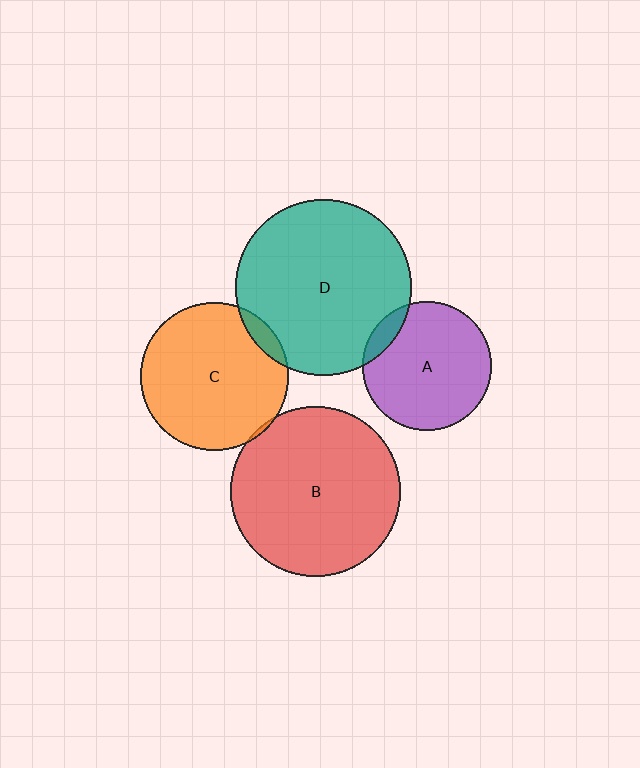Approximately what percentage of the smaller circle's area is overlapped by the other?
Approximately 5%.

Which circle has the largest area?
Circle D (teal).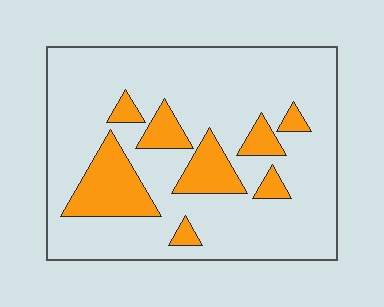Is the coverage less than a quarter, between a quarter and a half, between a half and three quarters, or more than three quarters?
Less than a quarter.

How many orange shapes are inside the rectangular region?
8.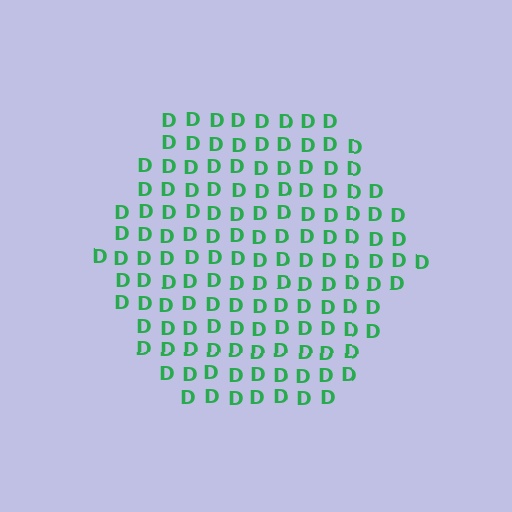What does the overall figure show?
The overall figure shows a hexagon.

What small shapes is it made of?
It is made of small letter D's.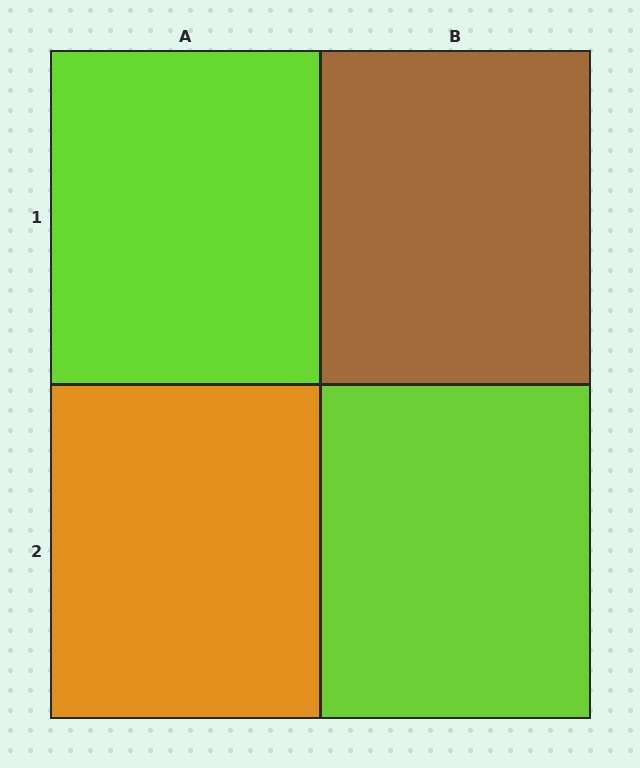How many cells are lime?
2 cells are lime.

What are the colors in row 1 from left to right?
Lime, brown.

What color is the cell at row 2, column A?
Orange.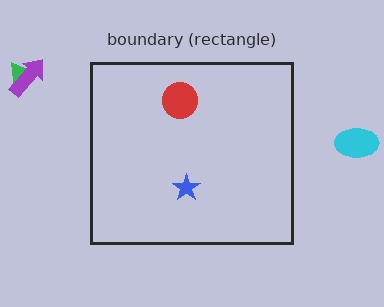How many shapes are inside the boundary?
2 inside, 3 outside.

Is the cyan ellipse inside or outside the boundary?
Outside.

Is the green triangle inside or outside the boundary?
Outside.